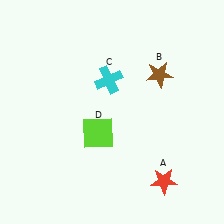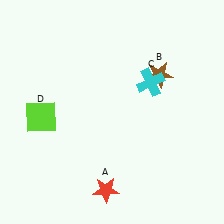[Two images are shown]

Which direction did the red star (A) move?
The red star (A) moved left.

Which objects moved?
The objects that moved are: the red star (A), the cyan cross (C), the lime square (D).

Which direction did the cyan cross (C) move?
The cyan cross (C) moved right.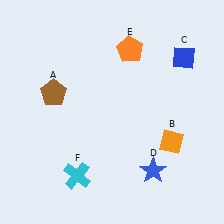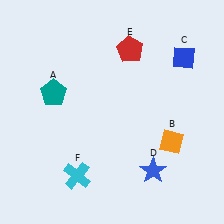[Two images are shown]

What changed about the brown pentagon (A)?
In Image 1, A is brown. In Image 2, it changed to teal.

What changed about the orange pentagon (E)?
In Image 1, E is orange. In Image 2, it changed to red.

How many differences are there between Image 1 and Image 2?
There are 2 differences between the two images.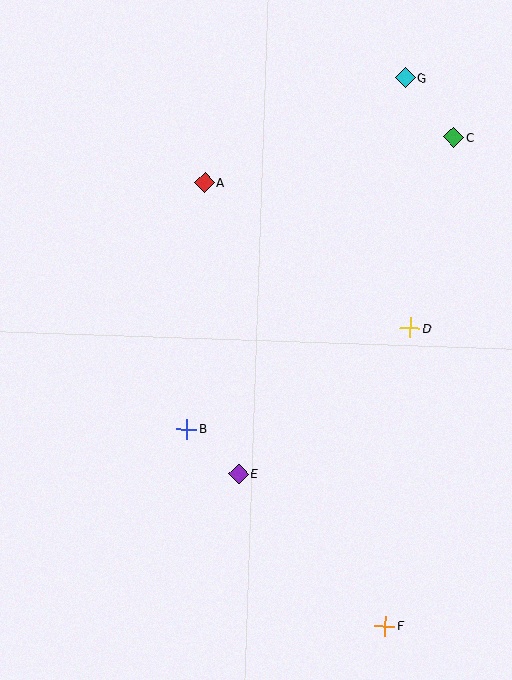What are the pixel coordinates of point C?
Point C is at (454, 137).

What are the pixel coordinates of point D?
Point D is at (410, 328).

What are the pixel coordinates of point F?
Point F is at (385, 626).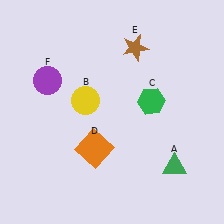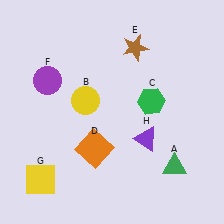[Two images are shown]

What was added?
A yellow square (G), a purple triangle (H) were added in Image 2.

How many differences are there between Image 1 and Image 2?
There are 2 differences between the two images.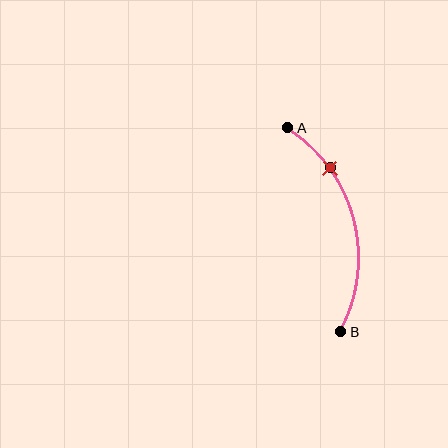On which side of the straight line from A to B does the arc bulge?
The arc bulges to the right of the straight line connecting A and B.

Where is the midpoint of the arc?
The arc midpoint is the point on the curve farthest from the straight line joining A and B. It sits to the right of that line.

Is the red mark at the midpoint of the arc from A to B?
No. The red mark lies on the arc but is closer to endpoint A. The arc midpoint would be at the point on the curve equidistant along the arc from both A and B.